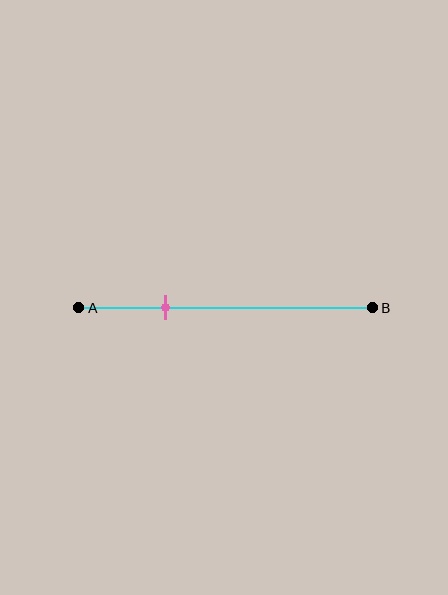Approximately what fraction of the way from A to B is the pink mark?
The pink mark is approximately 30% of the way from A to B.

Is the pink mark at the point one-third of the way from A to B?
No, the mark is at about 30% from A, not at the 33% one-third point.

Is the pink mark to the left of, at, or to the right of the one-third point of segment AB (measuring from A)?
The pink mark is to the left of the one-third point of segment AB.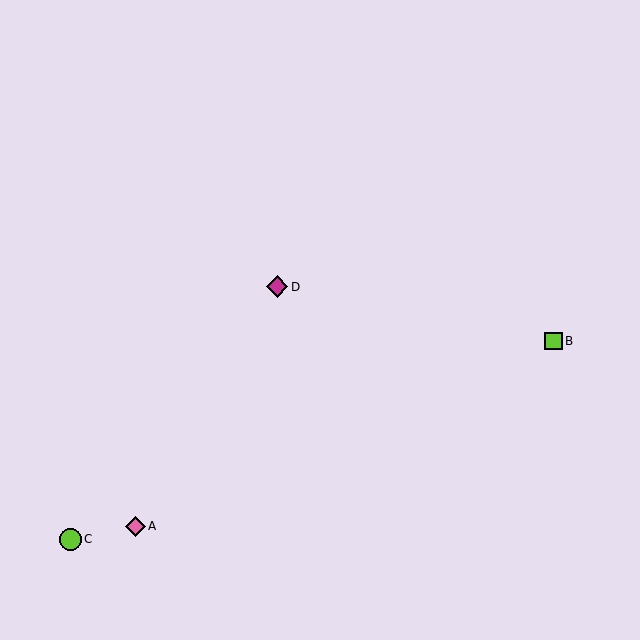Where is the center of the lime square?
The center of the lime square is at (554, 341).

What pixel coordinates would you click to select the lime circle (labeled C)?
Click at (70, 539) to select the lime circle C.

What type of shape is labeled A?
Shape A is a pink diamond.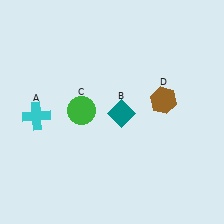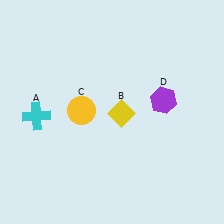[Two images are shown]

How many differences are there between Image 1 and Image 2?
There are 3 differences between the two images.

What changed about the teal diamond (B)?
In Image 1, B is teal. In Image 2, it changed to yellow.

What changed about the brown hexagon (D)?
In Image 1, D is brown. In Image 2, it changed to purple.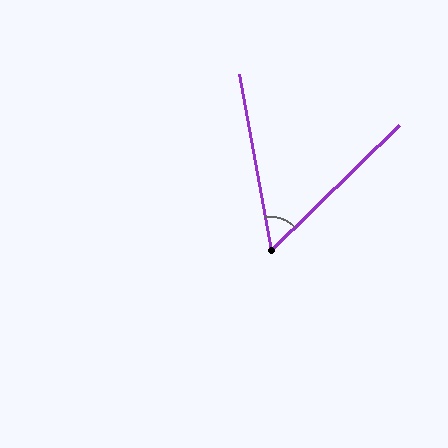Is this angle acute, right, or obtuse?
It is acute.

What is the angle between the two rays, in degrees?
Approximately 56 degrees.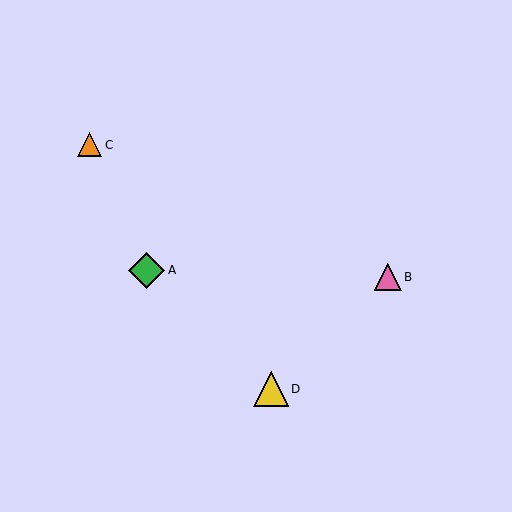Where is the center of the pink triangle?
The center of the pink triangle is at (388, 277).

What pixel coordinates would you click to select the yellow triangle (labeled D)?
Click at (271, 389) to select the yellow triangle D.